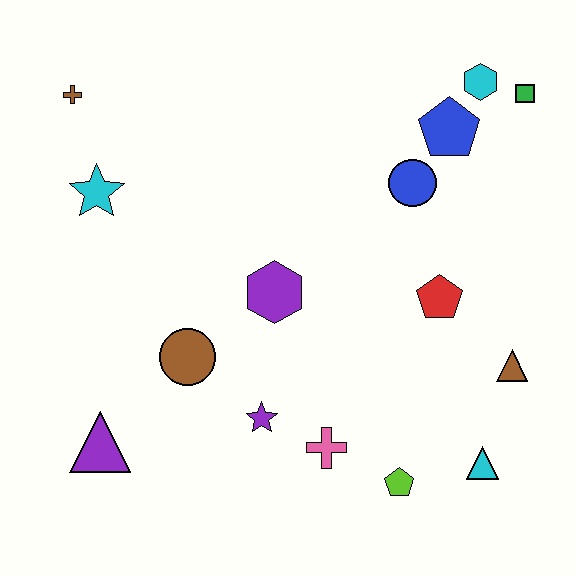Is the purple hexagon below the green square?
Yes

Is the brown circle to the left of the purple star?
Yes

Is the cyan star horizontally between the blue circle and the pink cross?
No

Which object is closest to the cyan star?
The brown cross is closest to the cyan star.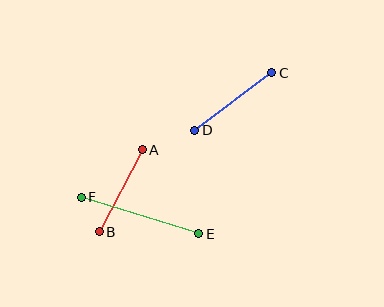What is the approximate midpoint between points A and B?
The midpoint is at approximately (121, 191) pixels.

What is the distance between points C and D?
The distance is approximately 96 pixels.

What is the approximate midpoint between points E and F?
The midpoint is at approximately (140, 216) pixels.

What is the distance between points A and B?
The distance is approximately 92 pixels.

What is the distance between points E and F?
The distance is approximately 123 pixels.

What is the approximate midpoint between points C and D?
The midpoint is at approximately (233, 102) pixels.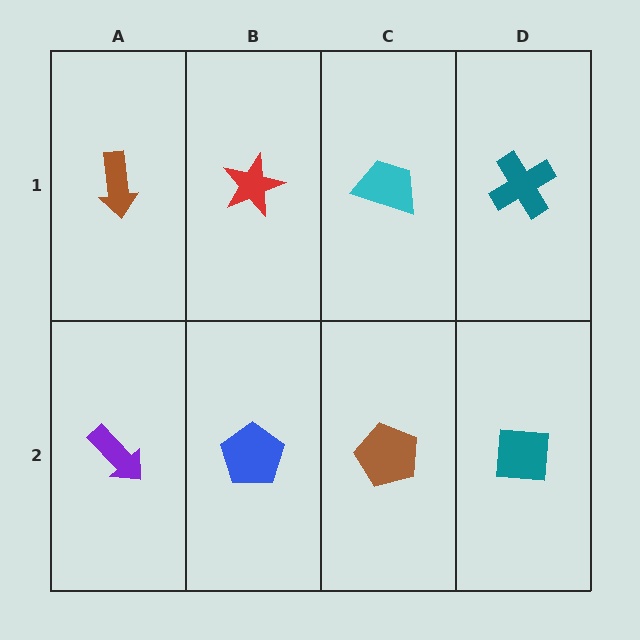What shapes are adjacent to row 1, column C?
A brown pentagon (row 2, column C), a red star (row 1, column B), a teal cross (row 1, column D).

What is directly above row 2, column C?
A cyan trapezoid.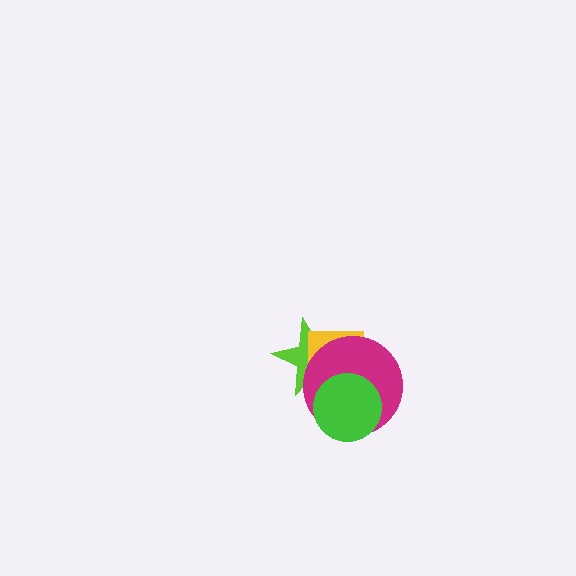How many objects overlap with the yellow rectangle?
2 objects overlap with the yellow rectangle.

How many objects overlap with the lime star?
3 objects overlap with the lime star.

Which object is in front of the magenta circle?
The green circle is in front of the magenta circle.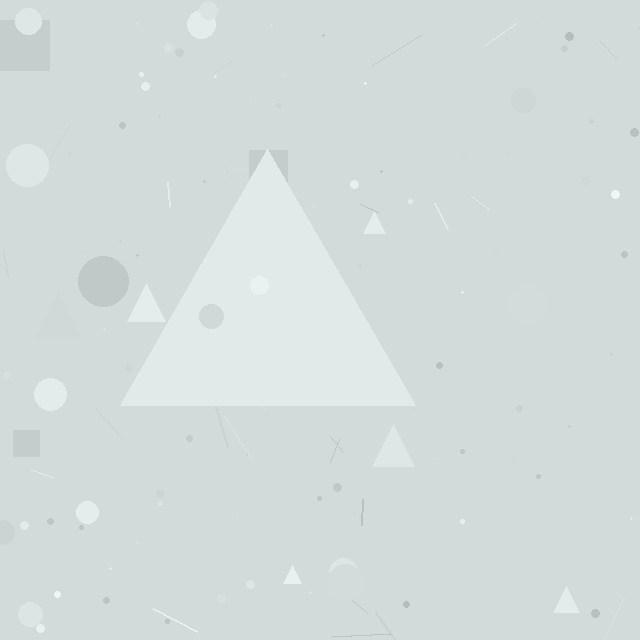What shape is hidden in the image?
A triangle is hidden in the image.